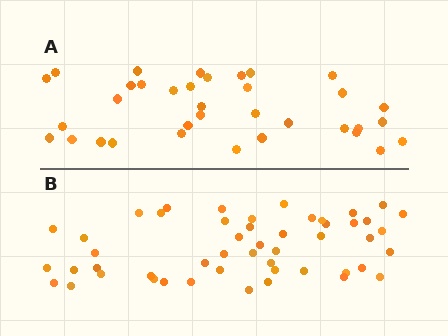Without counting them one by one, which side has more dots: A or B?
Region B (the bottom region) has more dots.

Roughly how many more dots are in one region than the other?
Region B has approximately 15 more dots than region A.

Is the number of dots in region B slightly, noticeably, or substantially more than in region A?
Region B has noticeably more, but not dramatically so. The ratio is roughly 1.4 to 1.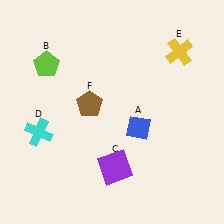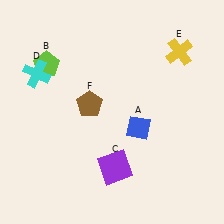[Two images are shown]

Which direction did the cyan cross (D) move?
The cyan cross (D) moved up.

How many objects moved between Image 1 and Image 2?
1 object moved between the two images.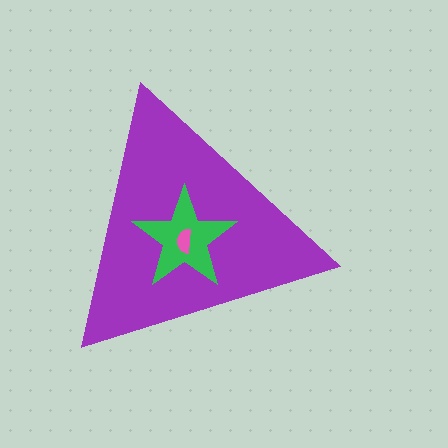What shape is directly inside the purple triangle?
The green star.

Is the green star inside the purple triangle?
Yes.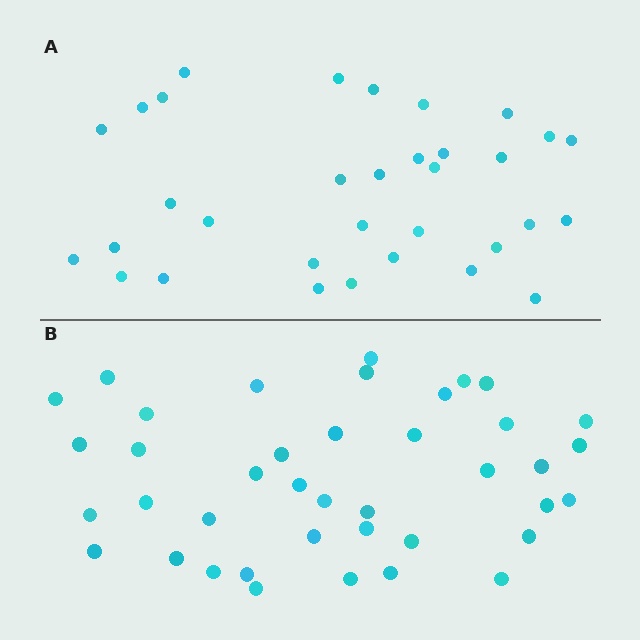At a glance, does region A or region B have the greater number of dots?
Region B (the bottom region) has more dots.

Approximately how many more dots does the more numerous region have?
Region B has roughly 8 or so more dots than region A.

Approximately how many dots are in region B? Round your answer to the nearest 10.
About 40 dots.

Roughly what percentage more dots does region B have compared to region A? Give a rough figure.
About 20% more.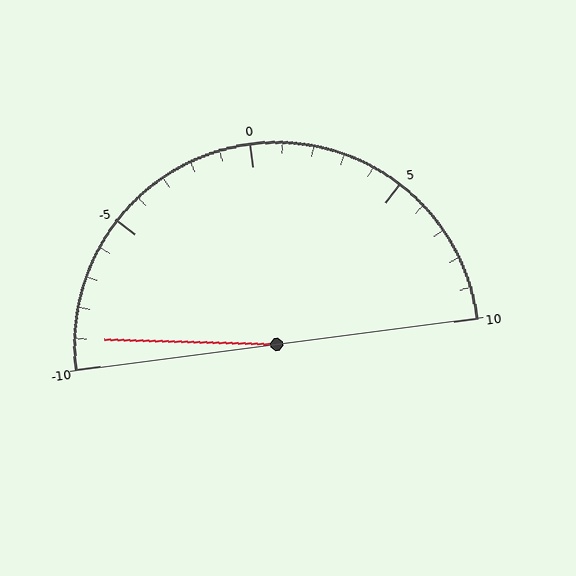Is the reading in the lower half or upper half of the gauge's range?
The reading is in the lower half of the range (-10 to 10).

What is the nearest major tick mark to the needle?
The nearest major tick mark is -10.